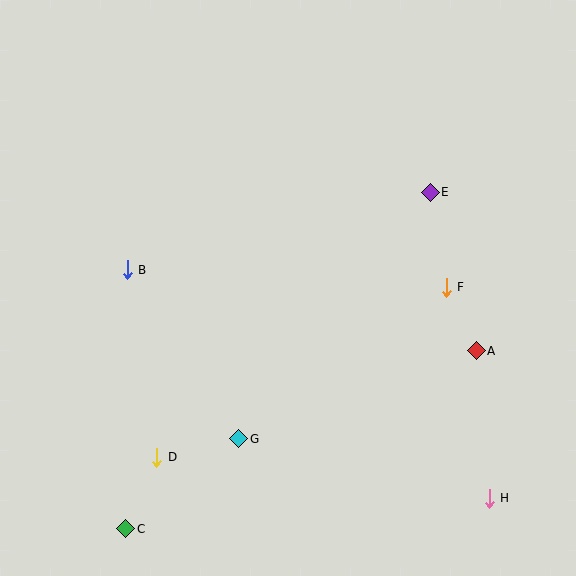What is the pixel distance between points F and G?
The distance between F and G is 257 pixels.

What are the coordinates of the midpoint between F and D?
The midpoint between F and D is at (301, 372).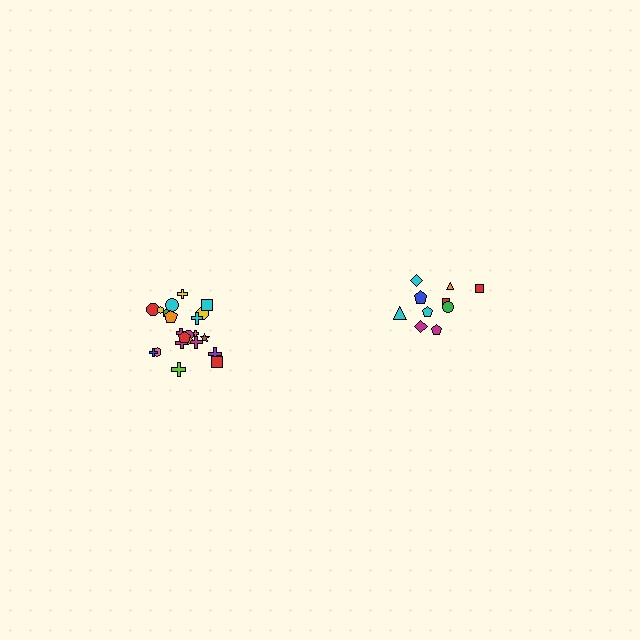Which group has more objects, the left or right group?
The left group.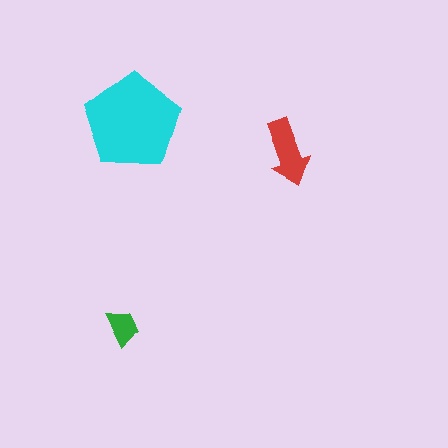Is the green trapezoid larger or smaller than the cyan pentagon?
Smaller.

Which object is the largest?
The cyan pentagon.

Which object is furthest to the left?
The green trapezoid is leftmost.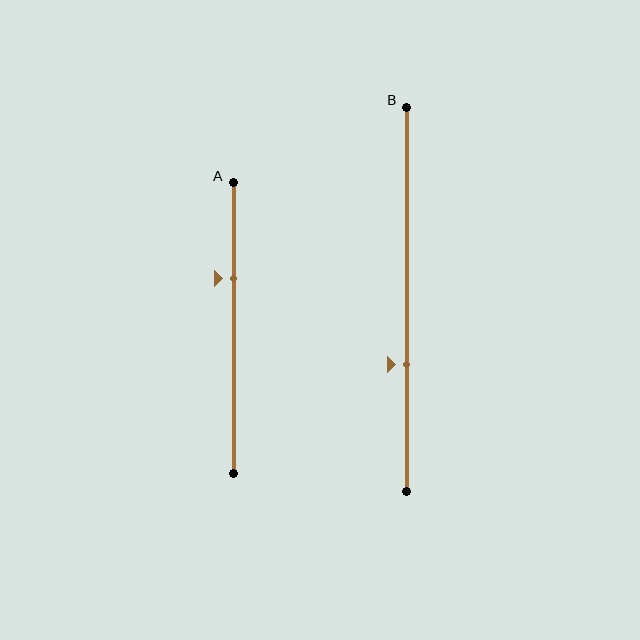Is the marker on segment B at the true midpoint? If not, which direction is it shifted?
No, the marker on segment B is shifted downward by about 17% of the segment length.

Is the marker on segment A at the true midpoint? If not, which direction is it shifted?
No, the marker on segment A is shifted upward by about 17% of the segment length.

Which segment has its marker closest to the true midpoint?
Segment B has its marker closest to the true midpoint.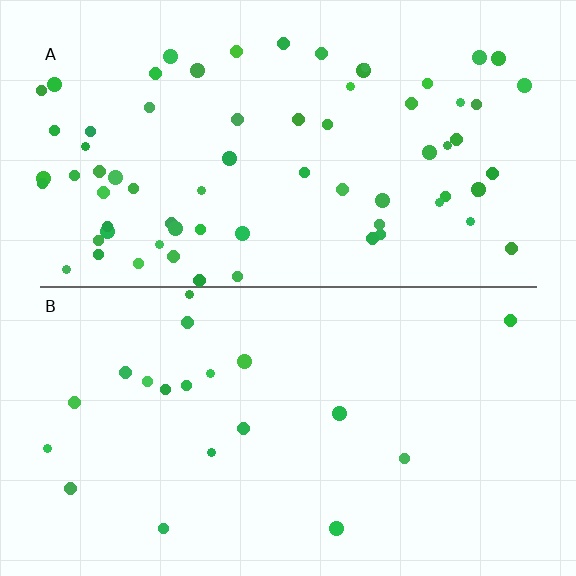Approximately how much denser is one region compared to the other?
Approximately 3.7× — region A over region B.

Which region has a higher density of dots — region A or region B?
A (the top).